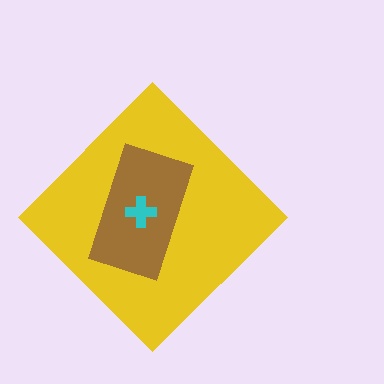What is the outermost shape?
The yellow diamond.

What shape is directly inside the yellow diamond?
The brown rectangle.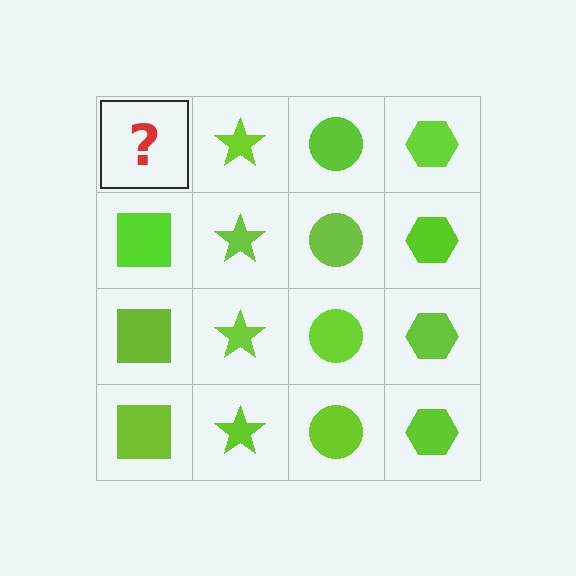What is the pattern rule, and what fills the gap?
The rule is that each column has a consistent shape. The gap should be filled with a lime square.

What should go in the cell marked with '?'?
The missing cell should contain a lime square.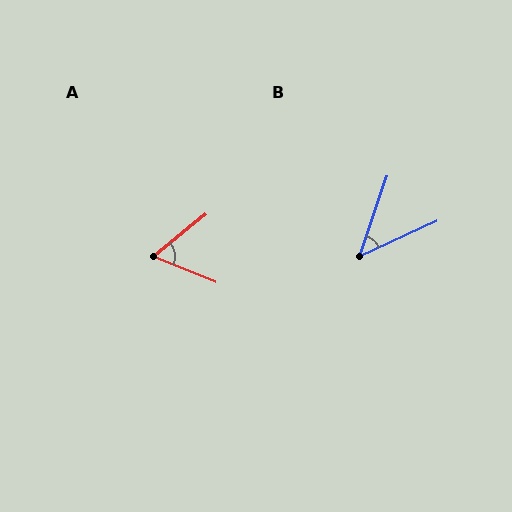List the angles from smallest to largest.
B (46°), A (61°).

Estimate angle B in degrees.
Approximately 46 degrees.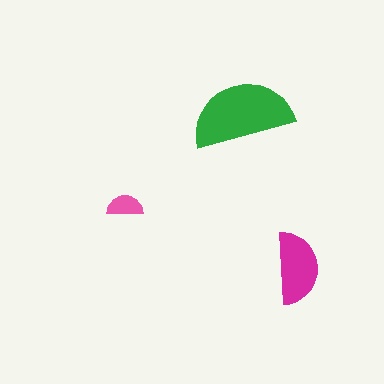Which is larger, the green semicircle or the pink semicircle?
The green one.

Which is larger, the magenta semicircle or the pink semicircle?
The magenta one.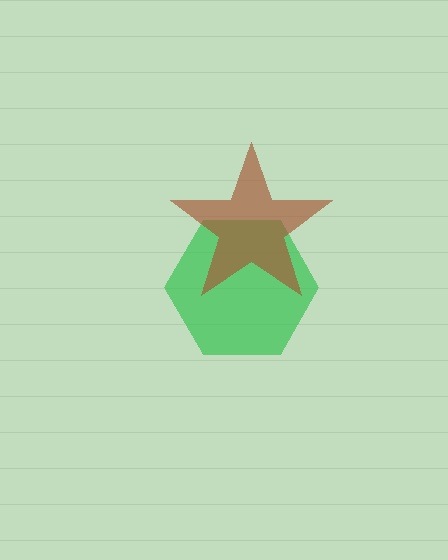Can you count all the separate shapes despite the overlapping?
Yes, there are 2 separate shapes.